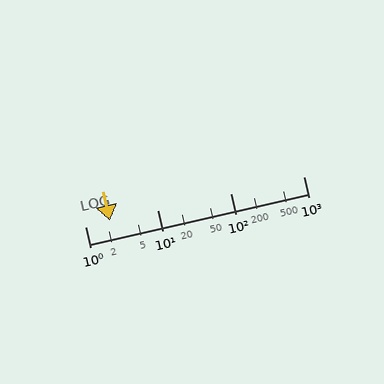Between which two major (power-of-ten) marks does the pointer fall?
The pointer is between 1 and 10.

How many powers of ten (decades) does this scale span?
The scale spans 3 decades, from 1 to 1000.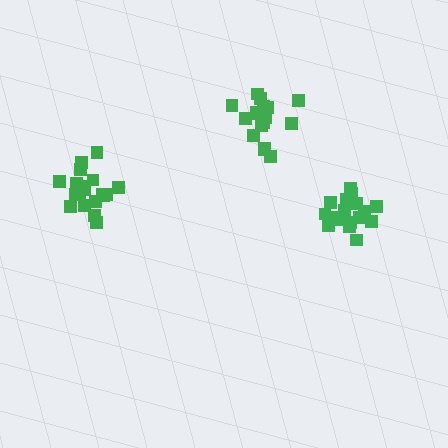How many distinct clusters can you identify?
There are 3 distinct clusters.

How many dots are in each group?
Group 1: 17 dots, Group 2: 19 dots, Group 3: 18 dots (54 total).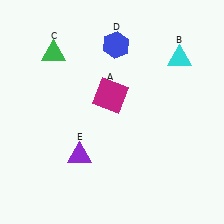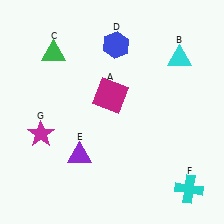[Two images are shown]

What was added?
A cyan cross (F), a magenta star (G) were added in Image 2.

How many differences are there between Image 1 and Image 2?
There are 2 differences between the two images.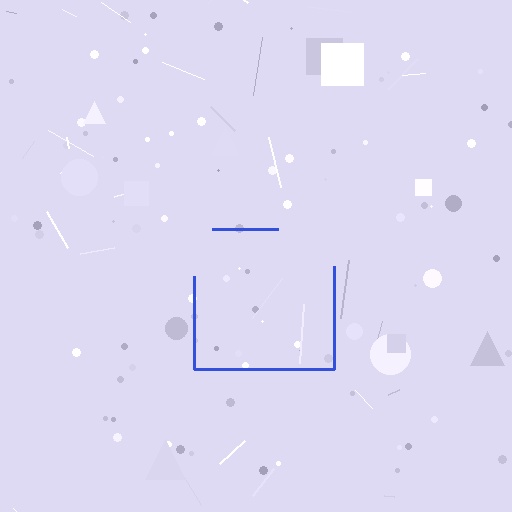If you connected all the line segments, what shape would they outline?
They would outline a square.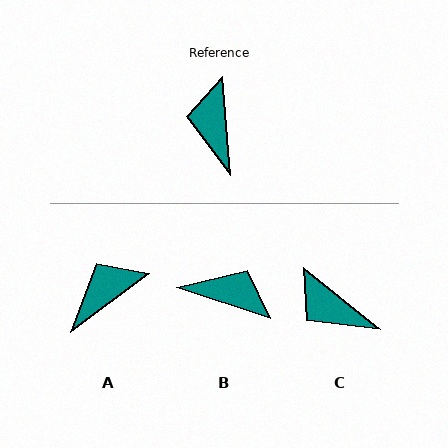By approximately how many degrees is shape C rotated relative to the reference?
Approximately 46 degrees counter-clockwise.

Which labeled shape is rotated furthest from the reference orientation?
B, about 113 degrees away.